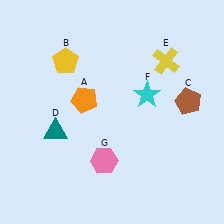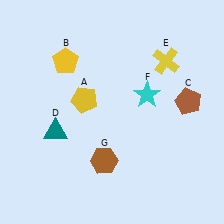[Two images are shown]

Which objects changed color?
A changed from orange to yellow. G changed from pink to brown.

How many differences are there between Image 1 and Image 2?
There are 2 differences between the two images.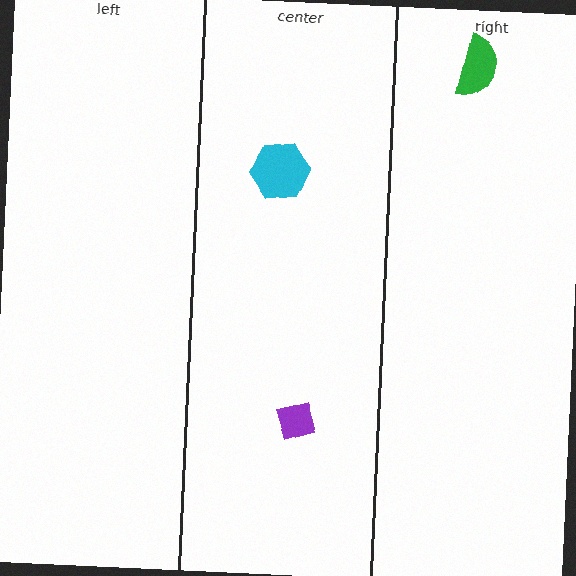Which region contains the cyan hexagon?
The center region.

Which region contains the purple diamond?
The center region.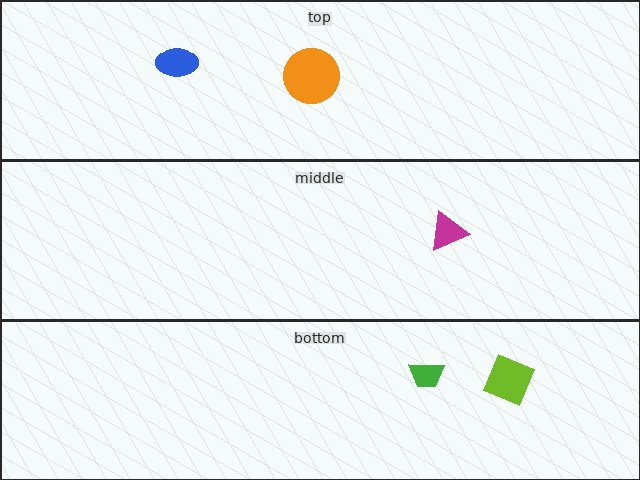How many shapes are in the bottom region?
2.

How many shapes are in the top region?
2.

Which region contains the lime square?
The bottom region.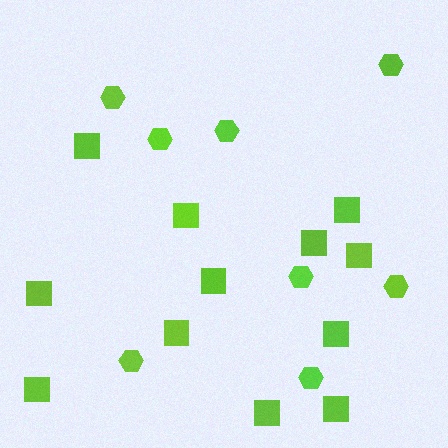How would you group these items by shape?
There are 2 groups: one group of squares (12) and one group of hexagons (8).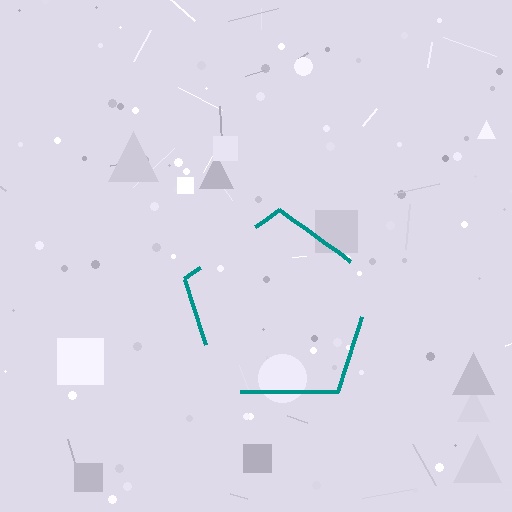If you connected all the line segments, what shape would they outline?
They would outline a pentagon.